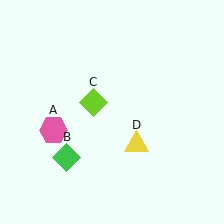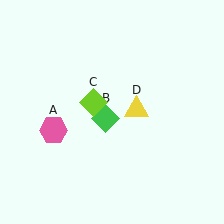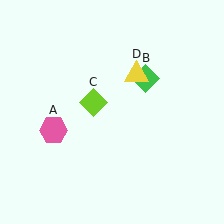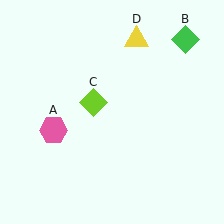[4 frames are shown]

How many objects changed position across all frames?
2 objects changed position: green diamond (object B), yellow triangle (object D).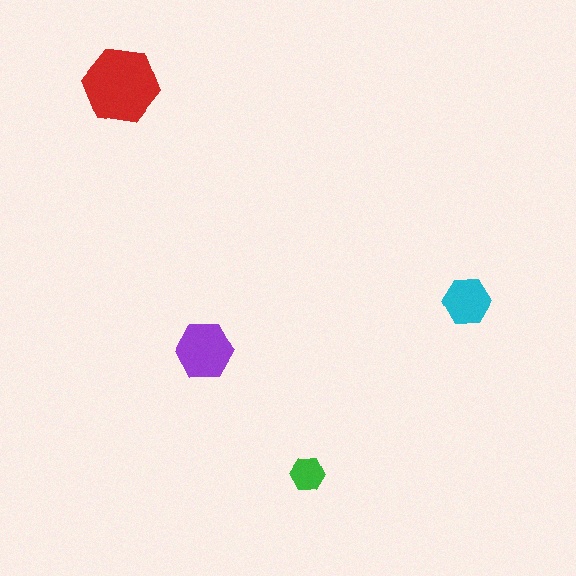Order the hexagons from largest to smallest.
the red one, the purple one, the cyan one, the green one.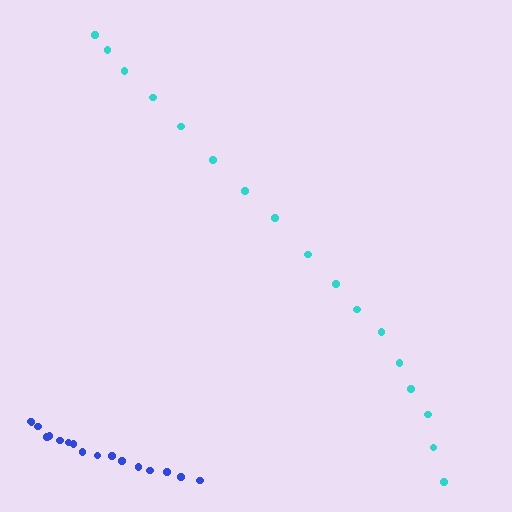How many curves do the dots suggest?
There are 2 distinct paths.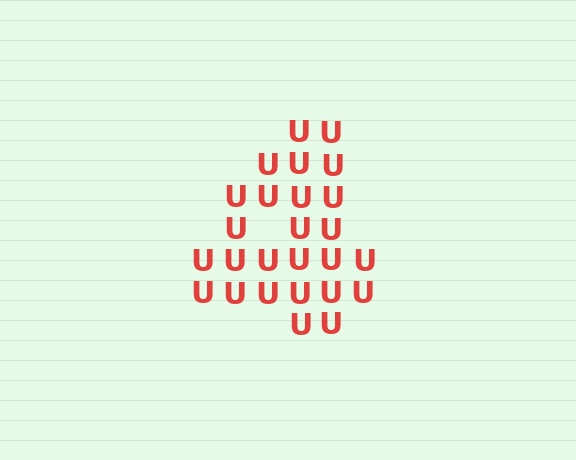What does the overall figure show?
The overall figure shows the digit 4.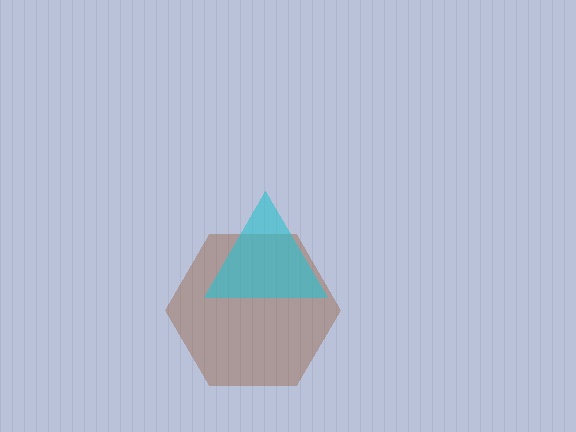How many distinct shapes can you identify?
There are 2 distinct shapes: a brown hexagon, a cyan triangle.